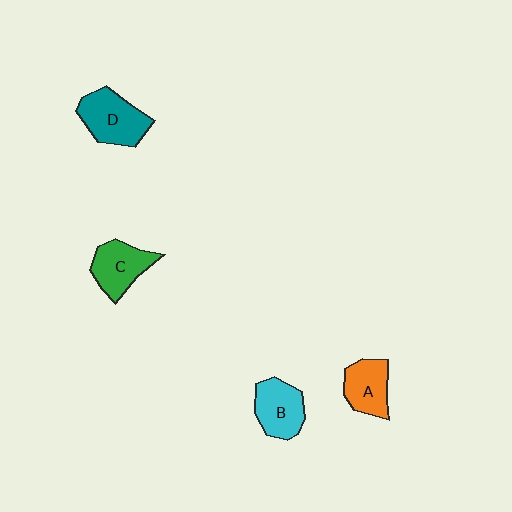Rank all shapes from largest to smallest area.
From largest to smallest: D (teal), C (green), B (cyan), A (orange).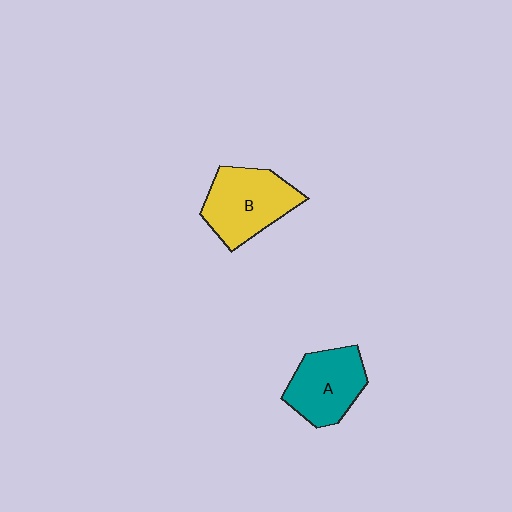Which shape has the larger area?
Shape B (yellow).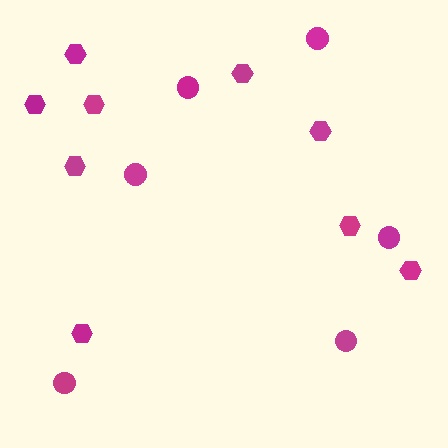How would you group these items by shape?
There are 2 groups: one group of circles (6) and one group of hexagons (9).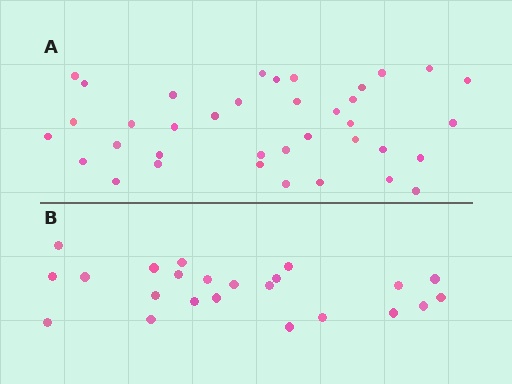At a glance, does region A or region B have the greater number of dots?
Region A (the top region) has more dots.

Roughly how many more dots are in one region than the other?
Region A has approximately 15 more dots than region B.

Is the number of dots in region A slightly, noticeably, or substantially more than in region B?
Region A has substantially more. The ratio is roughly 1.6 to 1.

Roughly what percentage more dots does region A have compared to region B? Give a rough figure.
About 60% more.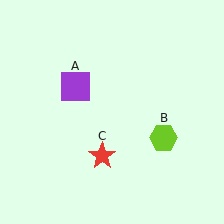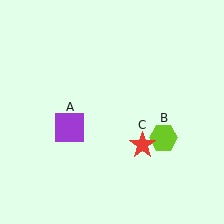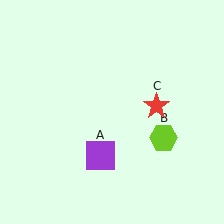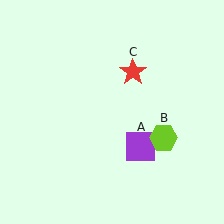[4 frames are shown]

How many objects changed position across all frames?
2 objects changed position: purple square (object A), red star (object C).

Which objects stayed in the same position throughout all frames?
Lime hexagon (object B) remained stationary.